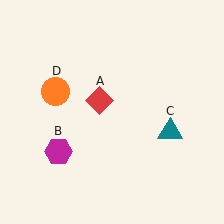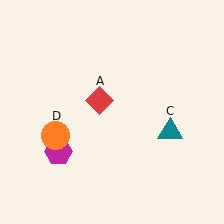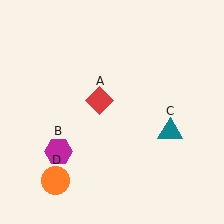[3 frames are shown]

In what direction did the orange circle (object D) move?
The orange circle (object D) moved down.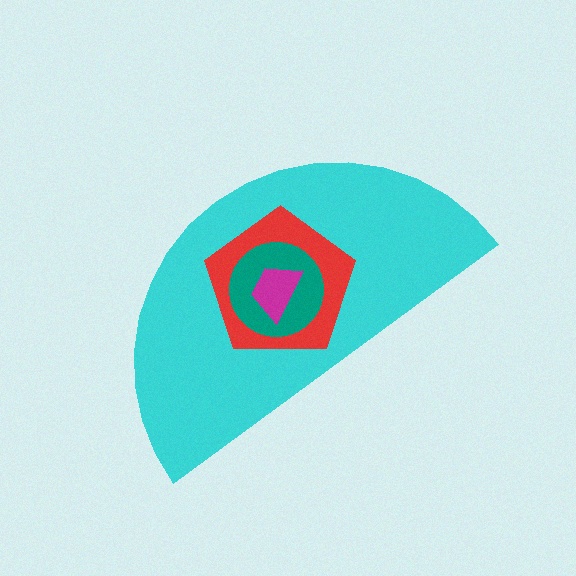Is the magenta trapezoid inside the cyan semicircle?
Yes.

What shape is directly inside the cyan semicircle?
The red pentagon.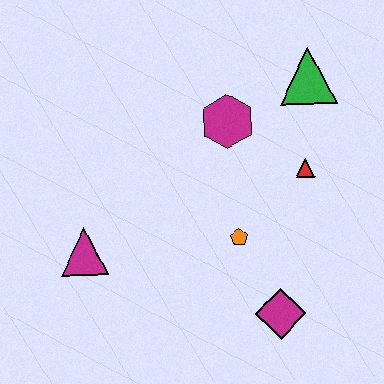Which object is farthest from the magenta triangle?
The green triangle is farthest from the magenta triangle.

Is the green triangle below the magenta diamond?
No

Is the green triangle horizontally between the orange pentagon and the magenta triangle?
No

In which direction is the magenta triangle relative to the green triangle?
The magenta triangle is to the left of the green triangle.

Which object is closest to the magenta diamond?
The orange pentagon is closest to the magenta diamond.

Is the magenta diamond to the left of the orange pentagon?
No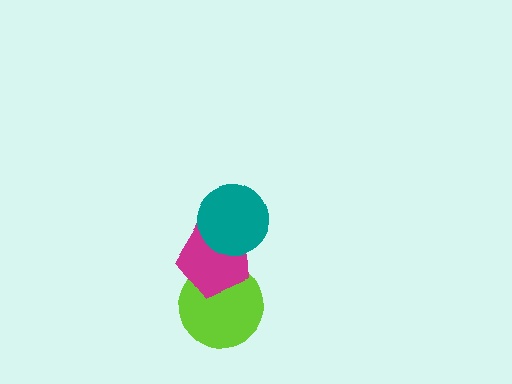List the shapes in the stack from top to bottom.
From top to bottom: the teal circle, the magenta pentagon, the lime circle.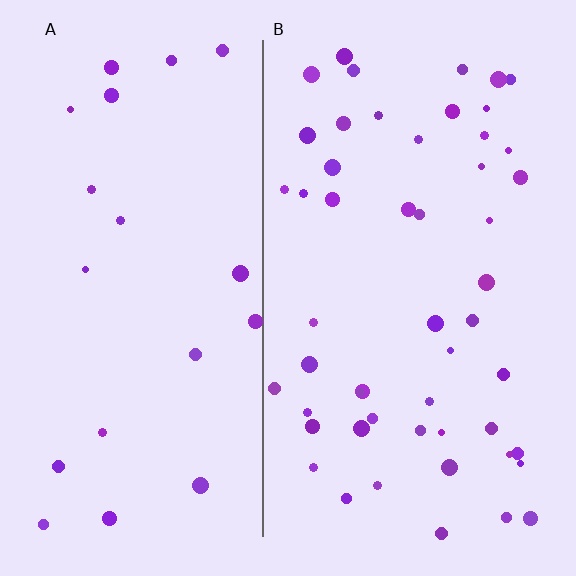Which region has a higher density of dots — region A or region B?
B (the right).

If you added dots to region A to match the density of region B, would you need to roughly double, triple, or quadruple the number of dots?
Approximately triple.